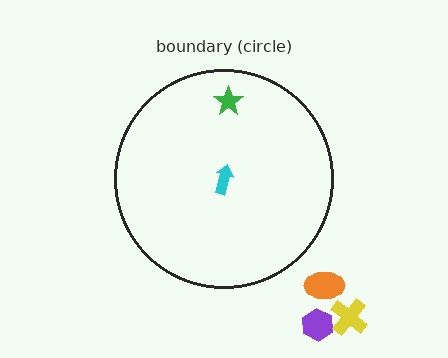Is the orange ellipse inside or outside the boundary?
Outside.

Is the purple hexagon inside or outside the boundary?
Outside.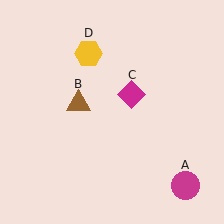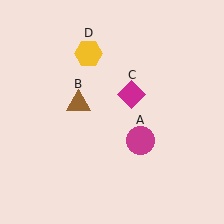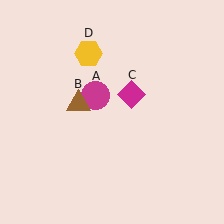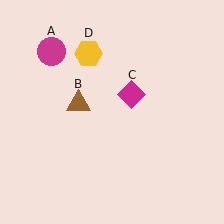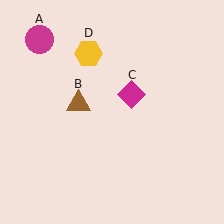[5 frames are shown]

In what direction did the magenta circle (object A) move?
The magenta circle (object A) moved up and to the left.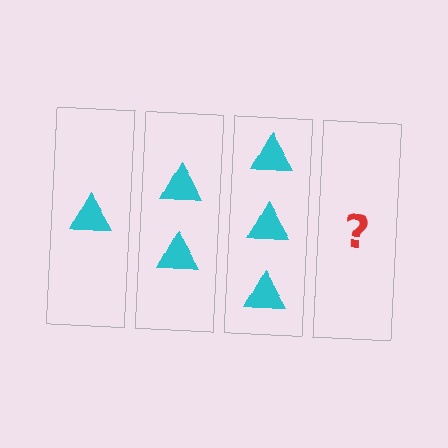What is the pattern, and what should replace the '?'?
The pattern is that each step adds one more triangle. The '?' should be 4 triangles.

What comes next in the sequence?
The next element should be 4 triangles.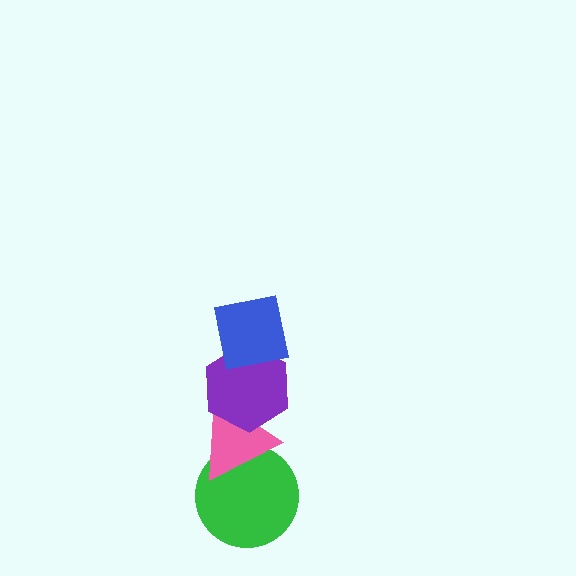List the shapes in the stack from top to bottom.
From top to bottom: the blue square, the purple hexagon, the pink triangle, the green circle.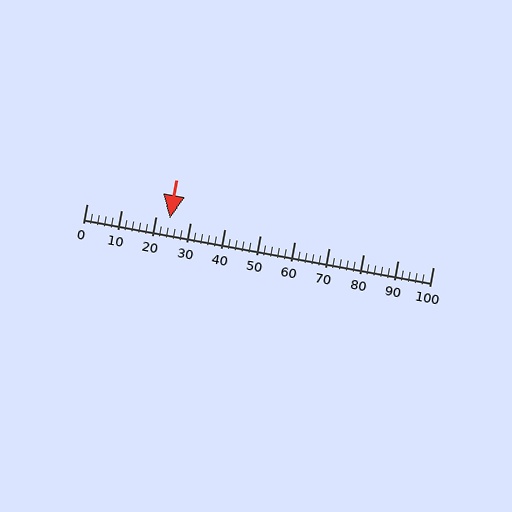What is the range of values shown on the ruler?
The ruler shows values from 0 to 100.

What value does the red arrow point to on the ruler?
The red arrow points to approximately 24.